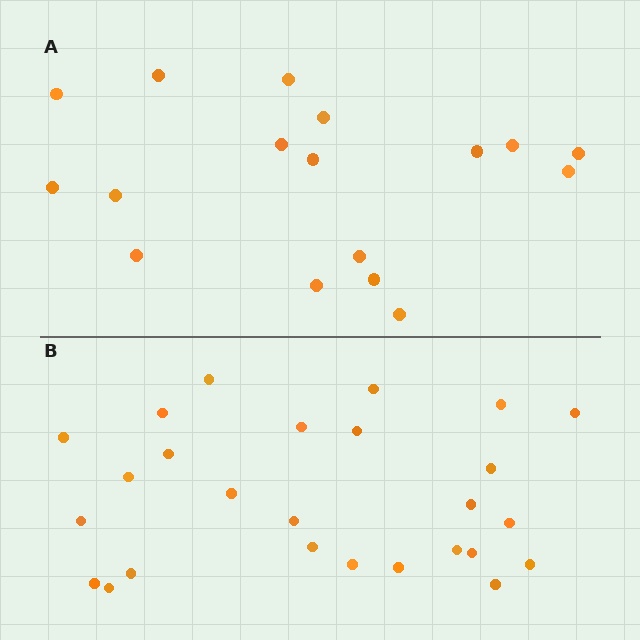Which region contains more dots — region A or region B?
Region B (the bottom region) has more dots.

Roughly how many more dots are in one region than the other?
Region B has roughly 8 or so more dots than region A.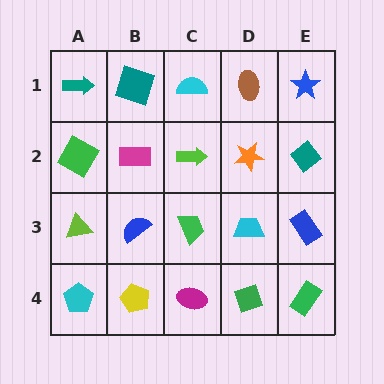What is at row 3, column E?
A blue rectangle.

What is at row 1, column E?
A blue star.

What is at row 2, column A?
A green diamond.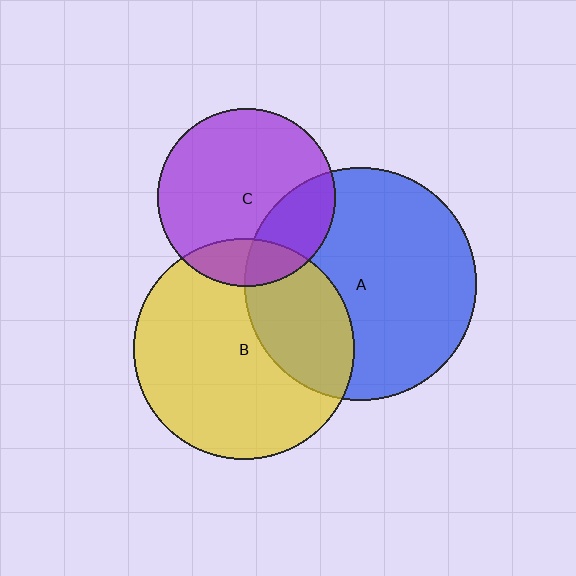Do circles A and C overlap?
Yes.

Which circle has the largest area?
Circle A (blue).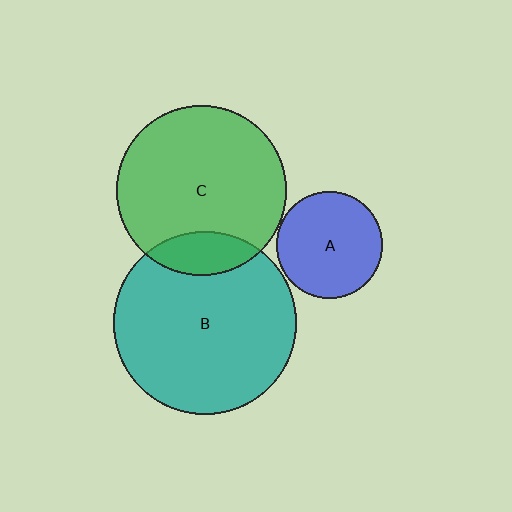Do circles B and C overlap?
Yes.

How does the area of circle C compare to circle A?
Approximately 2.5 times.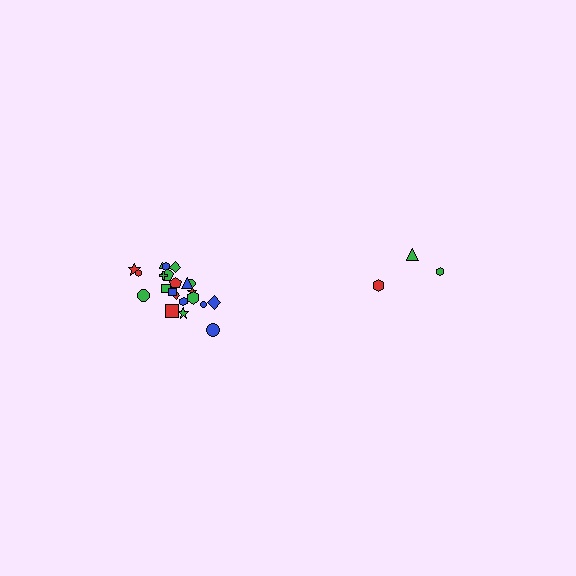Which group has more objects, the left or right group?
The left group.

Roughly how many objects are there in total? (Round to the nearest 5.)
Roughly 25 objects in total.